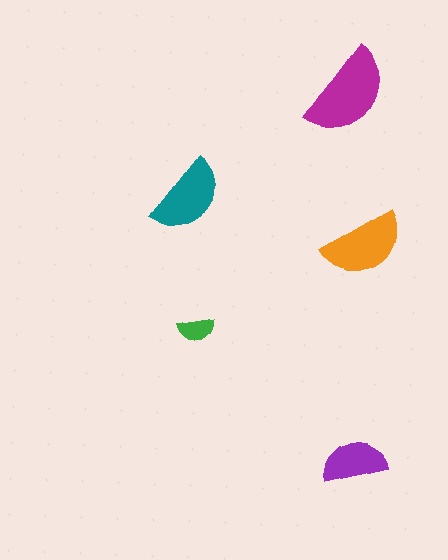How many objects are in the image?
There are 5 objects in the image.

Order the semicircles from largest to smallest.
the magenta one, the orange one, the teal one, the purple one, the green one.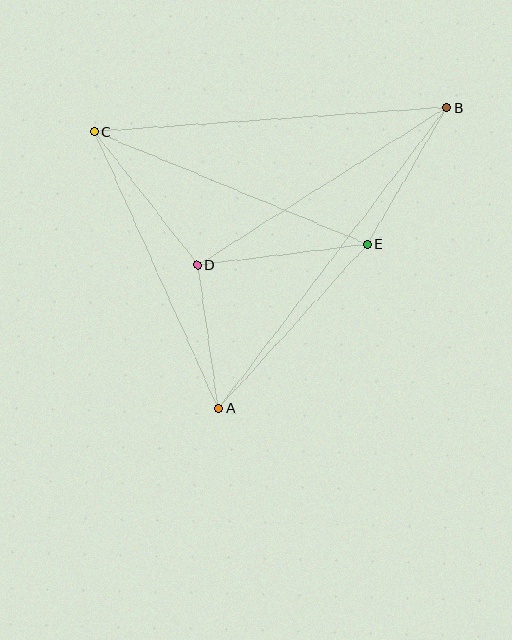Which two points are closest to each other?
Points A and D are closest to each other.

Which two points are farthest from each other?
Points A and B are farthest from each other.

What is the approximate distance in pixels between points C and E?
The distance between C and E is approximately 296 pixels.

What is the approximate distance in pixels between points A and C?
The distance between A and C is approximately 304 pixels.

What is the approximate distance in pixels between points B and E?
The distance between B and E is approximately 158 pixels.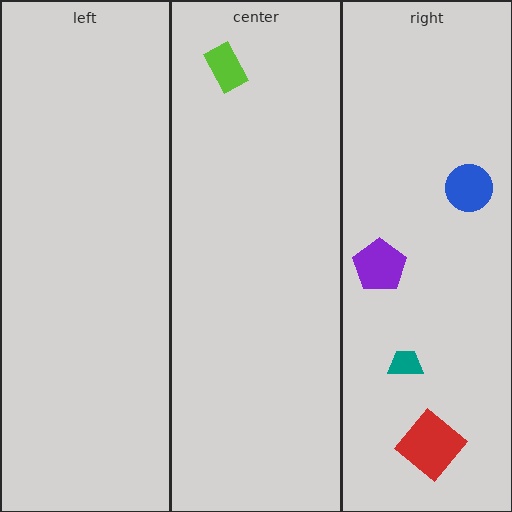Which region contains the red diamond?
The right region.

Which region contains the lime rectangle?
The center region.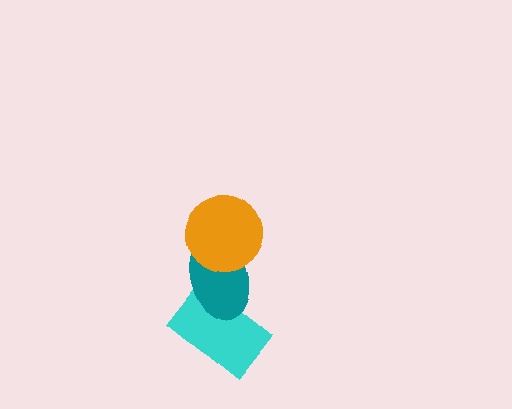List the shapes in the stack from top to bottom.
From top to bottom: the orange circle, the teal ellipse, the cyan rectangle.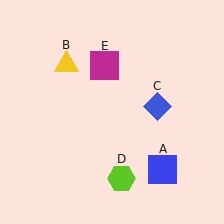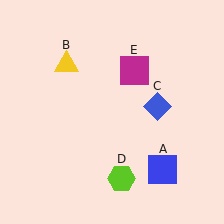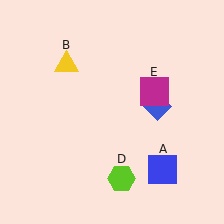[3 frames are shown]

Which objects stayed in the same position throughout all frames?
Blue square (object A) and yellow triangle (object B) and blue diamond (object C) and lime hexagon (object D) remained stationary.